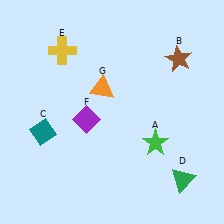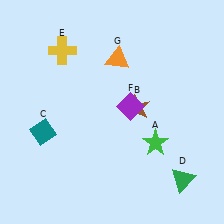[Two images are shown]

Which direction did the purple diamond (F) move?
The purple diamond (F) moved right.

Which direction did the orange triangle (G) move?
The orange triangle (G) moved up.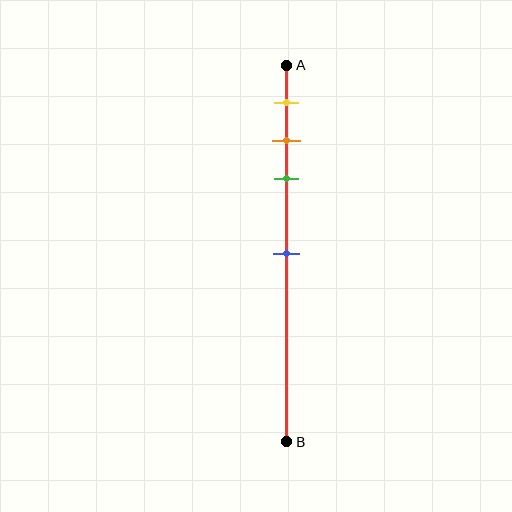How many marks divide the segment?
There are 4 marks dividing the segment.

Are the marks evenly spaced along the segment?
No, the marks are not evenly spaced.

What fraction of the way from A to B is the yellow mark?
The yellow mark is approximately 10% (0.1) of the way from A to B.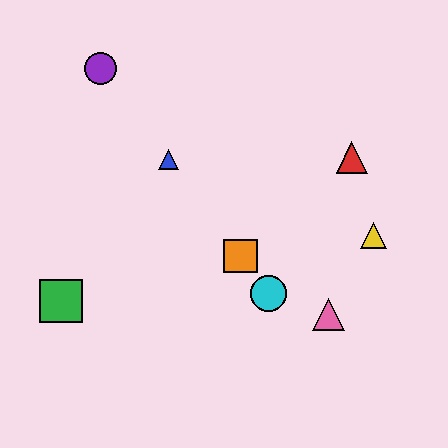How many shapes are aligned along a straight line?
4 shapes (the blue triangle, the purple circle, the orange square, the cyan circle) are aligned along a straight line.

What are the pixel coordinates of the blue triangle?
The blue triangle is at (168, 159).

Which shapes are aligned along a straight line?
The blue triangle, the purple circle, the orange square, the cyan circle are aligned along a straight line.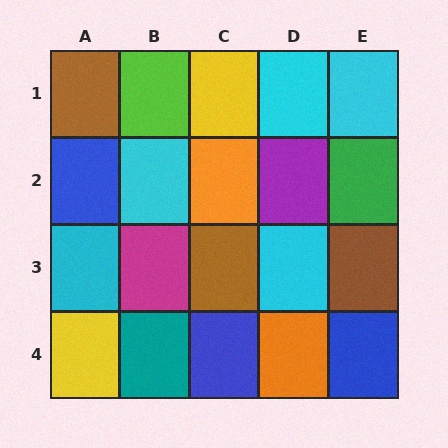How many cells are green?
1 cell is green.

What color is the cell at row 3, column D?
Cyan.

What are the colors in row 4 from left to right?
Yellow, teal, blue, orange, blue.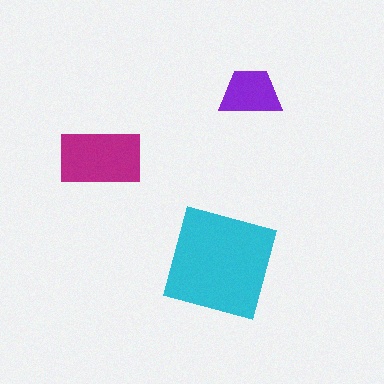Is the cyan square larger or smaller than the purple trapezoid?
Larger.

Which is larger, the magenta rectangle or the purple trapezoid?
The magenta rectangle.